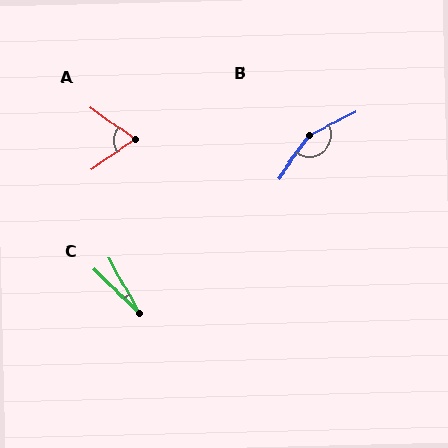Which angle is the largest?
B, at approximately 152 degrees.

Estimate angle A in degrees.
Approximately 70 degrees.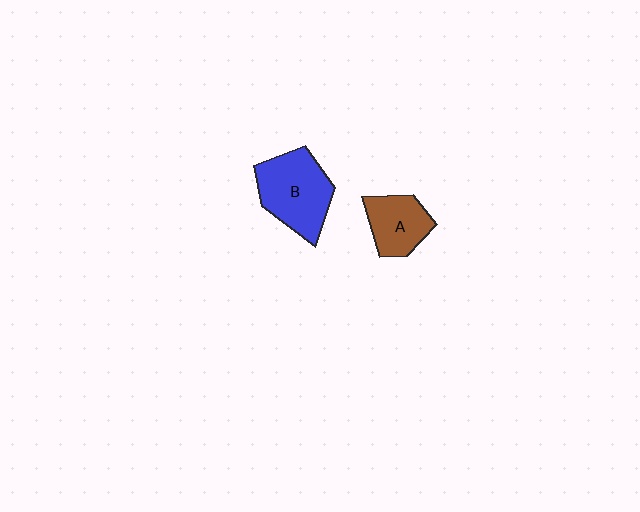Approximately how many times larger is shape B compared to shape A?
Approximately 1.5 times.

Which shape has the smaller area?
Shape A (brown).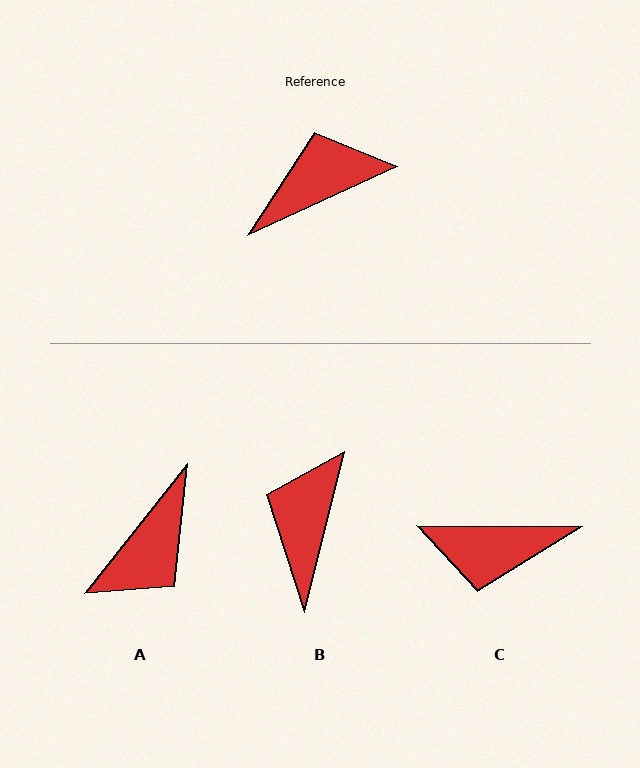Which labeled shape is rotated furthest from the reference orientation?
C, about 155 degrees away.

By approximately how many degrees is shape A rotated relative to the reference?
Approximately 153 degrees clockwise.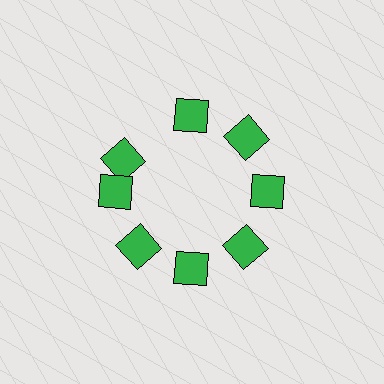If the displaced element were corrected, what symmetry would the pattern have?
It would have 8-fold rotational symmetry — the pattern would map onto itself every 45 degrees.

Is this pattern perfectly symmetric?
No. The 8 green diamonds are arranged in a ring, but one element near the 10 o'clock position is rotated out of alignment along the ring, breaking the 8-fold rotational symmetry.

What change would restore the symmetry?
The symmetry would be restored by rotating it back into even spacing with its neighbors so that all 8 diamonds sit at equal angles and equal distance from the center.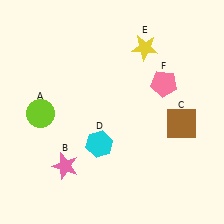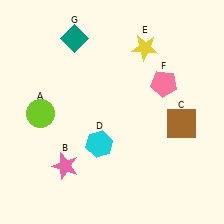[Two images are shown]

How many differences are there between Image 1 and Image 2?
There is 1 difference between the two images.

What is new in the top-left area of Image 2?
A teal diamond (G) was added in the top-left area of Image 2.